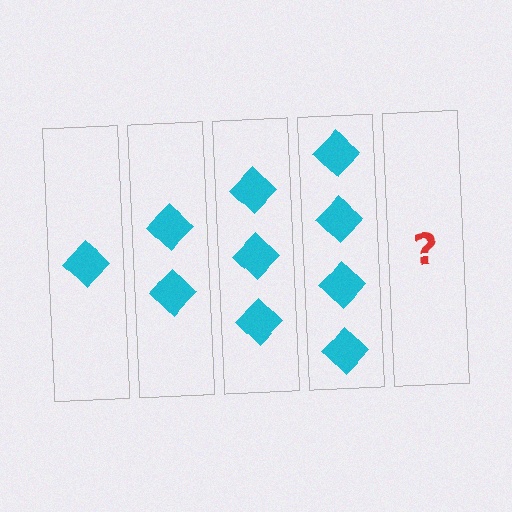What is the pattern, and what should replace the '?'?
The pattern is that each step adds one more diamond. The '?' should be 5 diamonds.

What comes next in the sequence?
The next element should be 5 diamonds.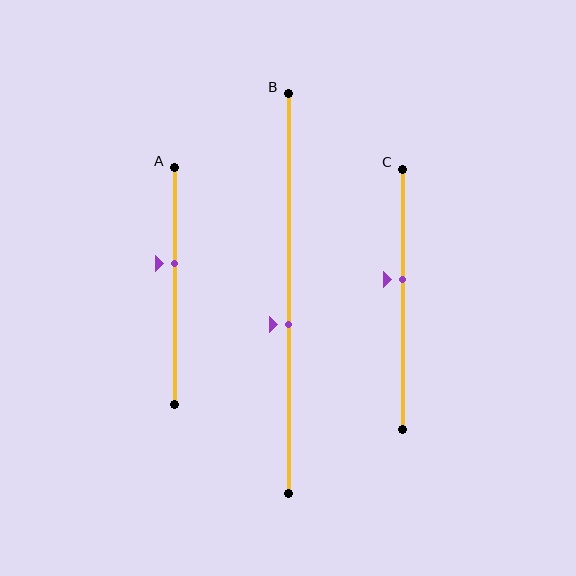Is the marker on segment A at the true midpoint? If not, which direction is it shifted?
No, the marker on segment A is shifted upward by about 10% of the segment length.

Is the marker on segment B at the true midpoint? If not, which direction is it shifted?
No, the marker on segment B is shifted downward by about 8% of the segment length.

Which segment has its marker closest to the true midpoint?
Segment B has its marker closest to the true midpoint.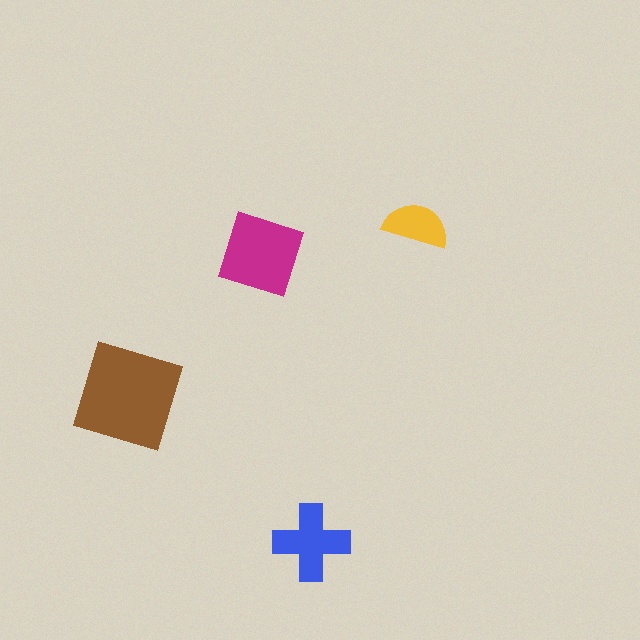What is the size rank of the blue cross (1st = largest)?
3rd.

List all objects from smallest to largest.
The yellow semicircle, the blue cross, the magenta square, the brown diamond.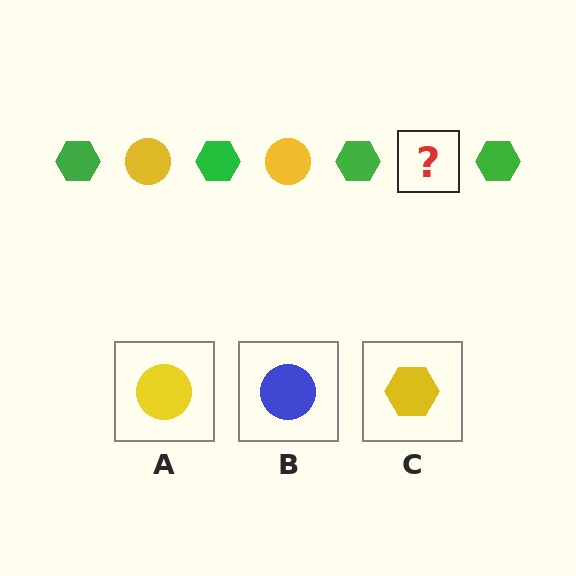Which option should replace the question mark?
Option A.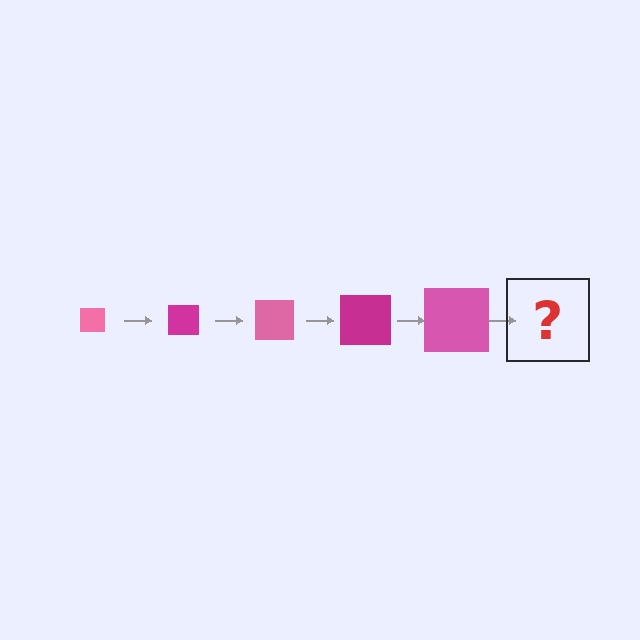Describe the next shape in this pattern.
It should be a magenta square, larger than the previous one.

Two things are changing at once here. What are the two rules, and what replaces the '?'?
The two rules are that the square grows larger each step and the color cycles through pink and magenta. The '?' should be a magenta square, larger than the previous one.